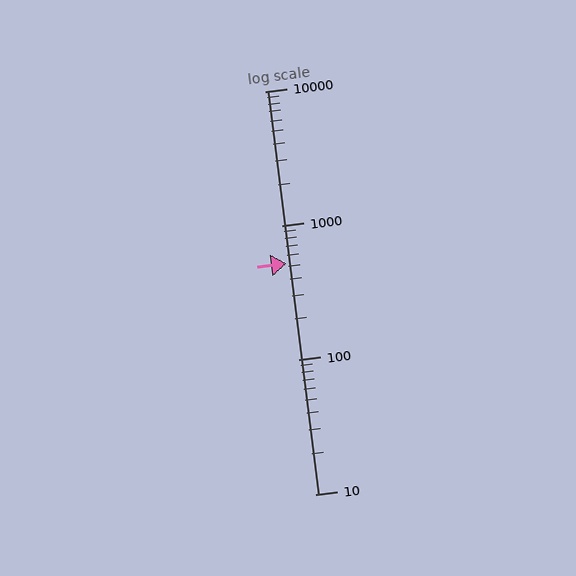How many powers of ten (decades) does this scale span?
The scale spans 3 decades, from 10 to 10000.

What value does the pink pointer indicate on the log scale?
The pointer indicates approximately 520.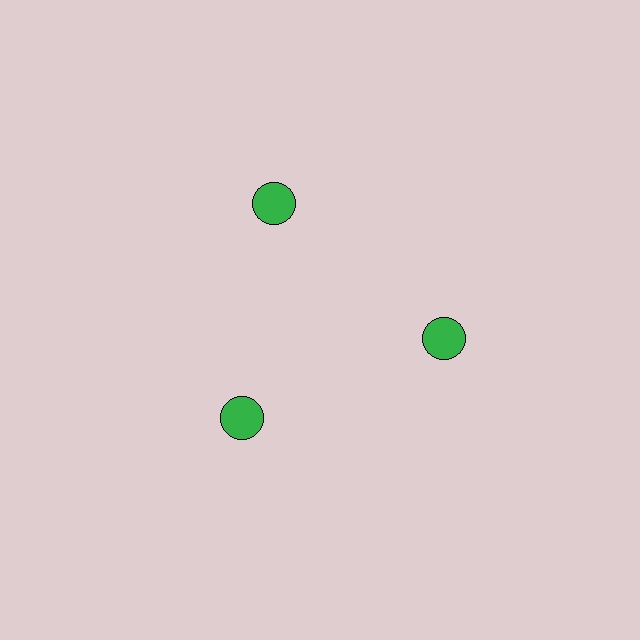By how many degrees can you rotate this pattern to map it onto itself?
The pattern maps onto itself every 120 degrees of rotation.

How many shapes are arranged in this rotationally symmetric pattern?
There are 3 shapes, arranged in 3 groups of 1.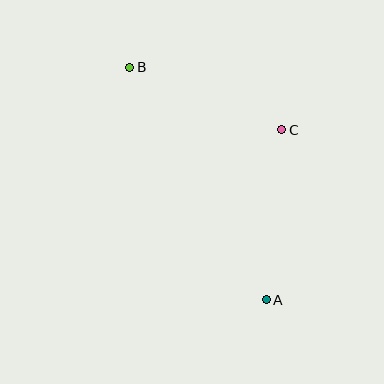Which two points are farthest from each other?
Points A and B are farthest from each other.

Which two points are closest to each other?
Points B and C are closest to each other.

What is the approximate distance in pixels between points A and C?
The distance between A and C is approximately 171 pixels.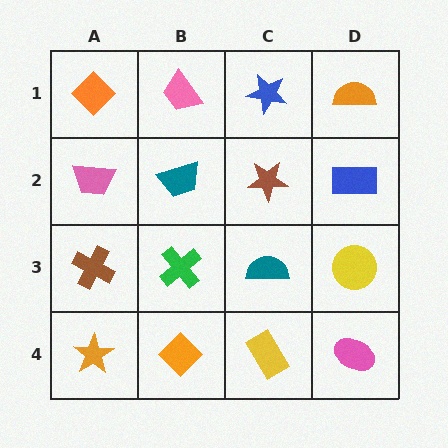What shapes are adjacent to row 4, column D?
A yellow circle (row 3, column D), a yellow rectangle (row 4, column C).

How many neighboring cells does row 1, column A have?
2.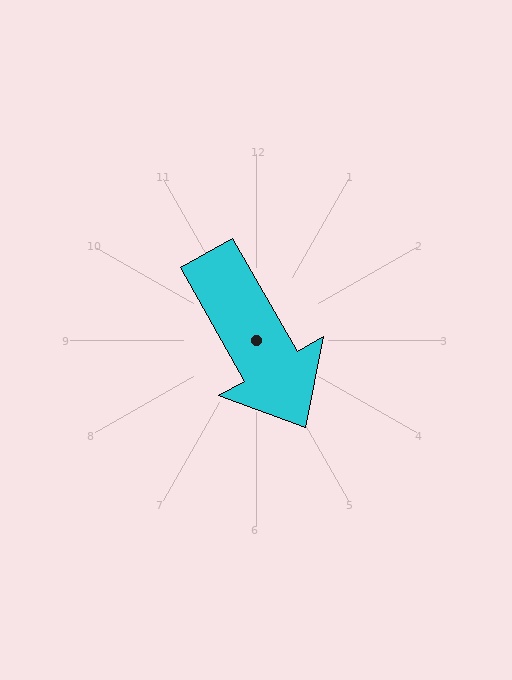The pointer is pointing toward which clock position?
Roughly 5 o'clock.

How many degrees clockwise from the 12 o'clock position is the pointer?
Approximately 150 degrees.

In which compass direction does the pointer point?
Southeast.